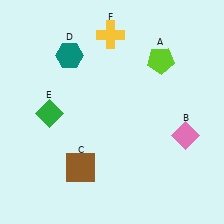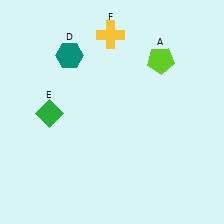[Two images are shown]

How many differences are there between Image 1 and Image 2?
There are 2 differences between the two images.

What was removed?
The brown square (C), the pink diamond (B) were removed in Image 2.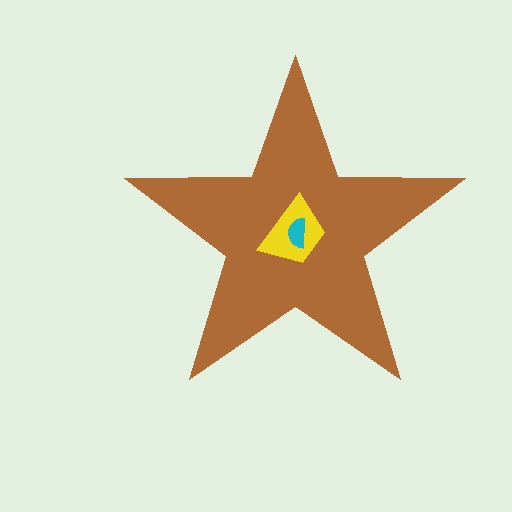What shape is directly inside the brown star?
The yellow trapezoid.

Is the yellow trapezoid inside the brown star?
Yes.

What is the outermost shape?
The brown star.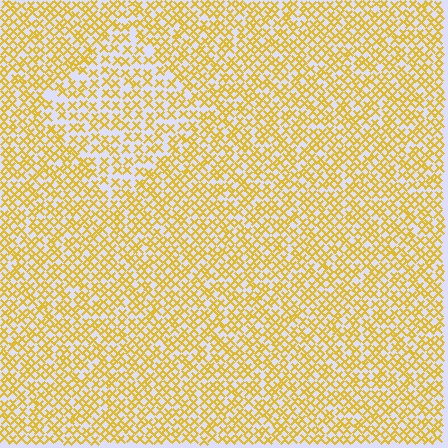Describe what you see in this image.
The image contains small yellow elements arranged at two different densities. A diamond-shaped region is visible where the elements are less densely packed than the surrounding area.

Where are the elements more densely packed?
The elements are more densely packed outside the diamond boundary.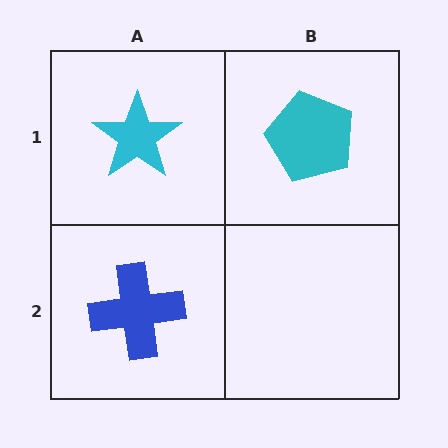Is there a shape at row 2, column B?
No, that cell is empty.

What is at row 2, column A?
A blue cross.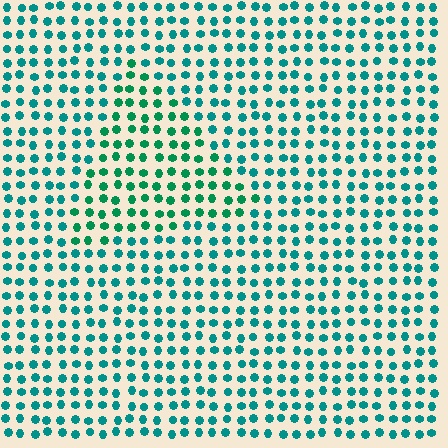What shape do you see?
I see a triangle.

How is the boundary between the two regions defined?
The boundary is defined purely by a slight shift in hue (about 25 degrees). Spacing, size, and orientation are identical on both sides.